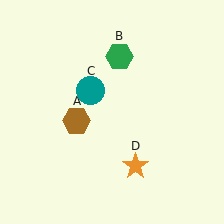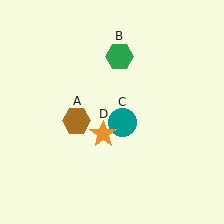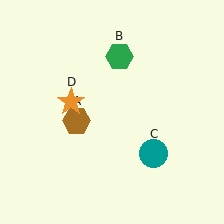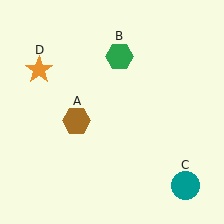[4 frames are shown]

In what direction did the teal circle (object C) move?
The teal circle (object C) moved down and to the right.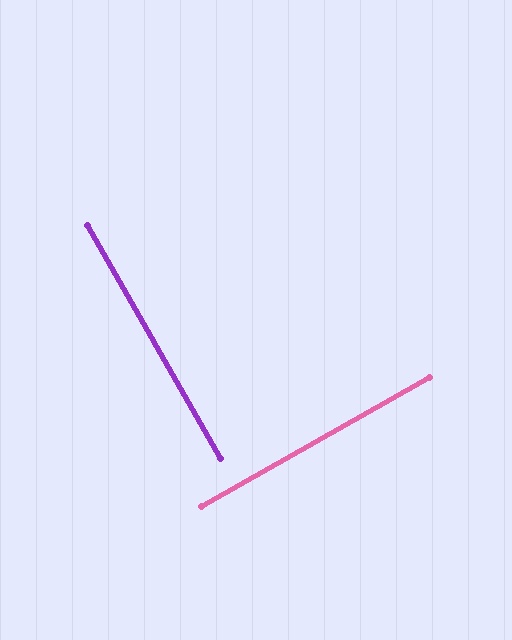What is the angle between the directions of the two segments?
Approximately 90 degrees.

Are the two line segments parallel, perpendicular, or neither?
Perpendicular — they meet at approximately 90°.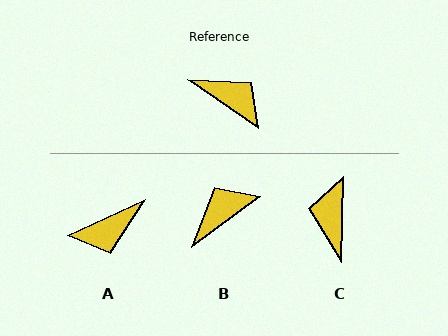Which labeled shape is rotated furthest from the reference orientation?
C, about 123 degrees away.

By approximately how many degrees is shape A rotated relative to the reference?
Approximately 121 degrees clockwise.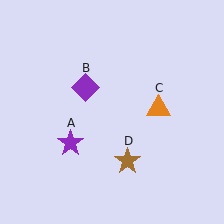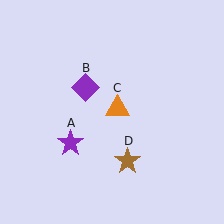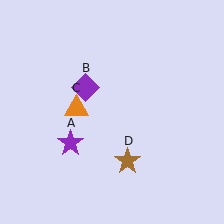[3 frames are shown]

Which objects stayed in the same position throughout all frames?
Purple star (object A) and purple diamond (object B) and brown star (object D) remained stationary.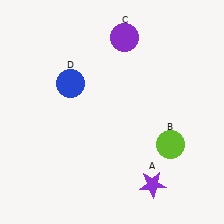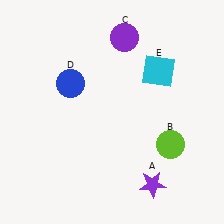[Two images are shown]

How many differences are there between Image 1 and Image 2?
There is 1 difference between the two images.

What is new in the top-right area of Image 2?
A cyan square (E) was added in the top-right area of Image 2.